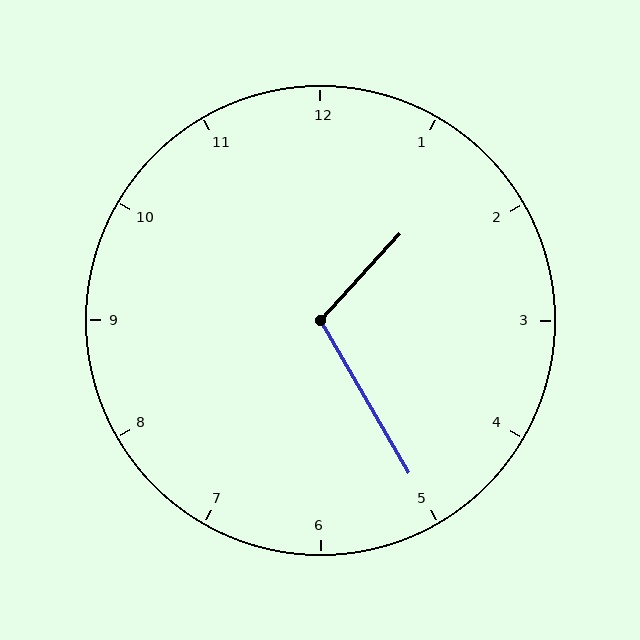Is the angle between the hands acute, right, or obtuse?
It is obtuse.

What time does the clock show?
1:25.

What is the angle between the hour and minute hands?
Approximately 108 degrees.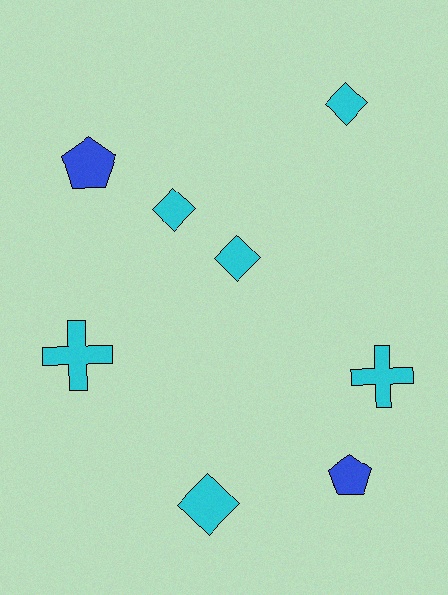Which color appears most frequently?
Cyan, with 6 objects.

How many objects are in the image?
There are 8 objects.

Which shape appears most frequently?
Diamond, with 4 objects.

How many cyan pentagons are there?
There are no cyan pentagons.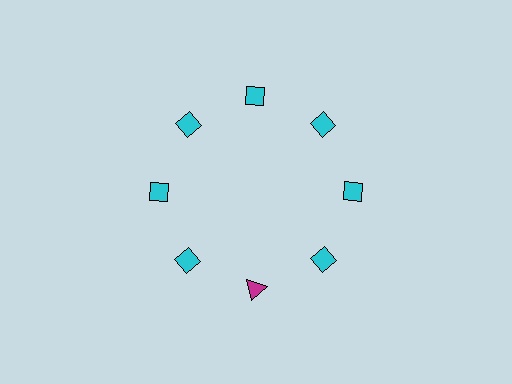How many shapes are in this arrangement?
There are 8 shapes arranged in a ring pattern.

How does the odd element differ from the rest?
It differs in both color (magenta instead of cyan) and shape (triangle instead of diamond).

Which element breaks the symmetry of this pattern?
The magenta triangle at roughly the 6 o'clock position breaks the symmetry. All other shapes are cyan diamonds.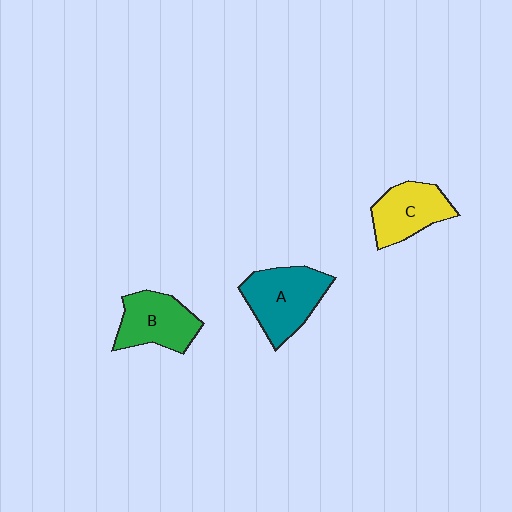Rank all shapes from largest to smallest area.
From largest to smallest: A (teal), B (green), C (yellow).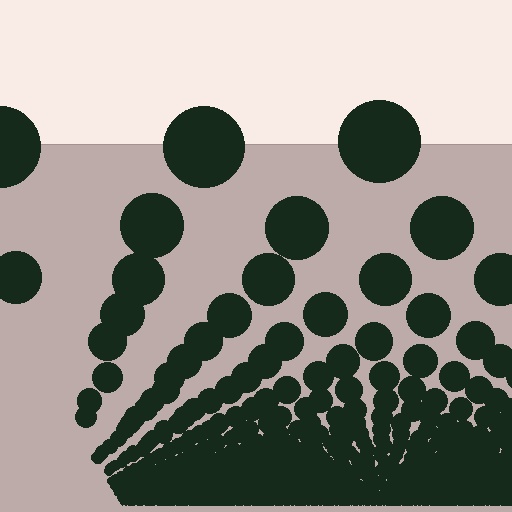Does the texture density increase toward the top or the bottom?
Density increases toward the bottom.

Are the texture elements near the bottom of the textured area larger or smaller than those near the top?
Smaller. The gradient is inverted — elements near the bottom are smaller and denser.